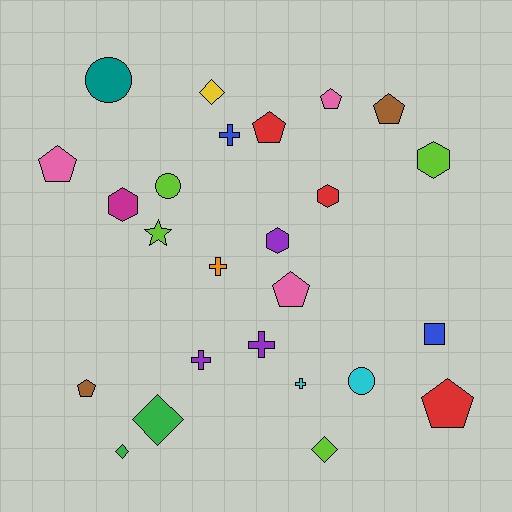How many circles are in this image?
There are 3 circles.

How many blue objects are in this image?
There are 2 blue objects.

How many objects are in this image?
There are 25 objects.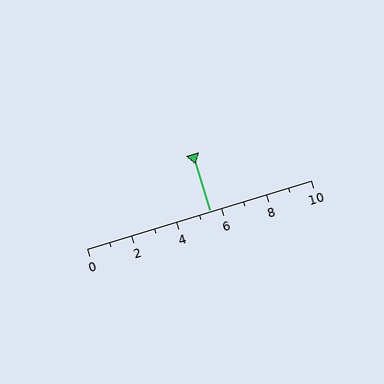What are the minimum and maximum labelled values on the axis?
The axis runs from 0 to 10.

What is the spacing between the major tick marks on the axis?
The major ticks are spaced 2 apart.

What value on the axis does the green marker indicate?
The marker indicates approximately 5.5.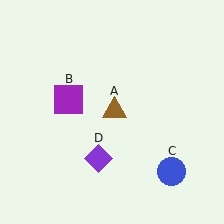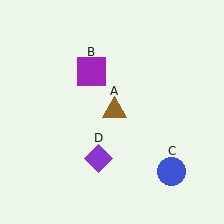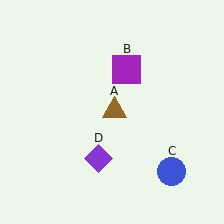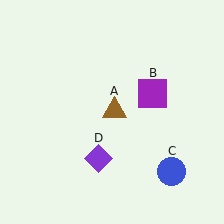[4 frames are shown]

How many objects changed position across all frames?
1 object changed position: purple square (object B).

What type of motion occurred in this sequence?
The purple square (object B) rotated clockwise around the center of the scene.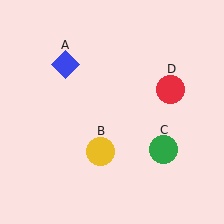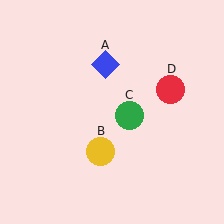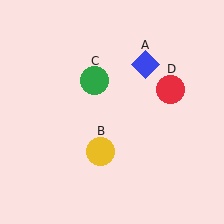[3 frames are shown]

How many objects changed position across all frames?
2 objects changed position: blue diamond (object A), green circle (object C).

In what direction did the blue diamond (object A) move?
The blue diamond (object A) moved right.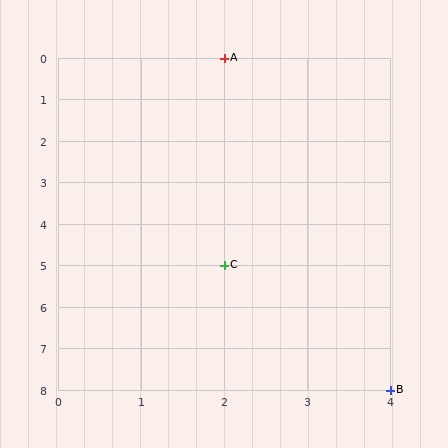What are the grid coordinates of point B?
Point B is at grid coordinates (4, 8).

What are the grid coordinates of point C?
Point C is at grid coordinates (2, 5).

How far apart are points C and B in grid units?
Points C and B are 2 columns and 3 rows apart (about 3.6 grid units diagonally).